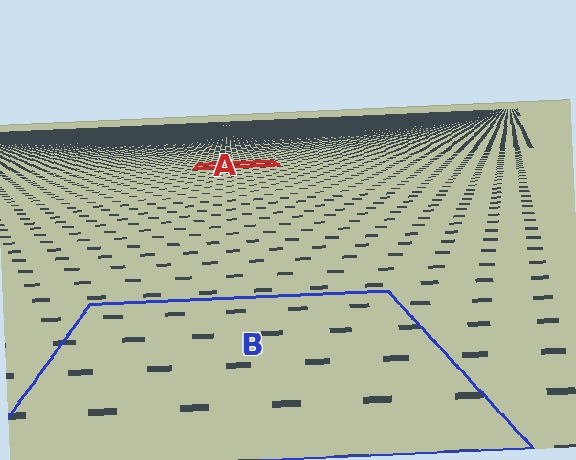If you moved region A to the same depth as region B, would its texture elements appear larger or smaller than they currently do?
They would appear larger. At a closer depth, the same texture elements are projected at a bigger on-screen size.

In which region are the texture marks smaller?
The texture marks are smaller in region A, because it is farther away.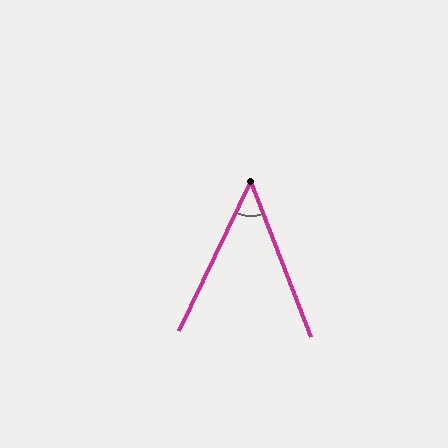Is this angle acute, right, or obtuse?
It is acute.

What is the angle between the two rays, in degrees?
Approximately 47 degrees.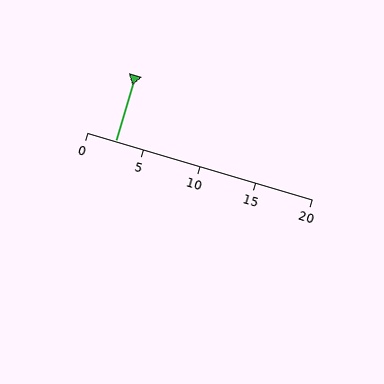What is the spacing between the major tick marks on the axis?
The major ticks are spaced 5 apart.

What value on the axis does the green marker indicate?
The marker indicates approximately 2.5.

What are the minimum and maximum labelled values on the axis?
The axis runs from 0 to 20.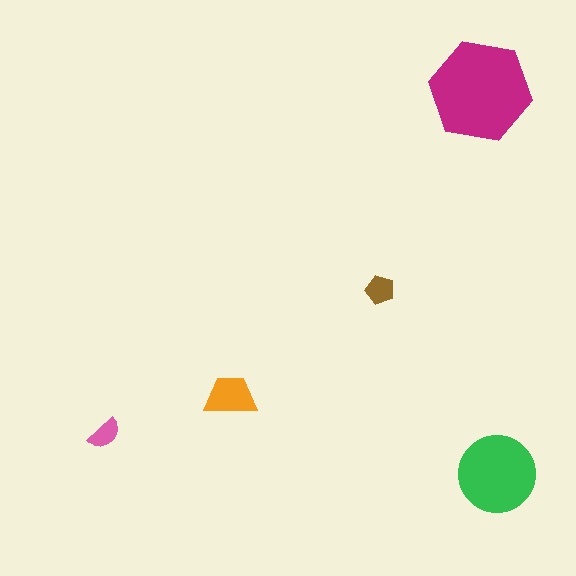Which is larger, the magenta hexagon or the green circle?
The magenta hexagon.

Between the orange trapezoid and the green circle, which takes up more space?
The green circle.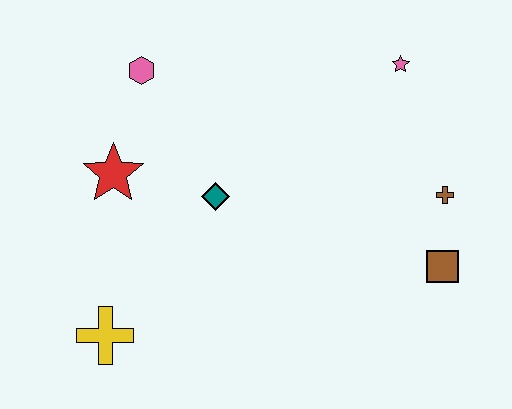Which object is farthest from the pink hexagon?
The brown square is farthest from the pink hexagon.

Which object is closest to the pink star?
The brown cross is closest to the pink star.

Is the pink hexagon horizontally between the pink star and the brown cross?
No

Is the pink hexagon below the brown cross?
No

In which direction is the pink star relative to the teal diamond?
The pink star is to the right of the teal diamond.